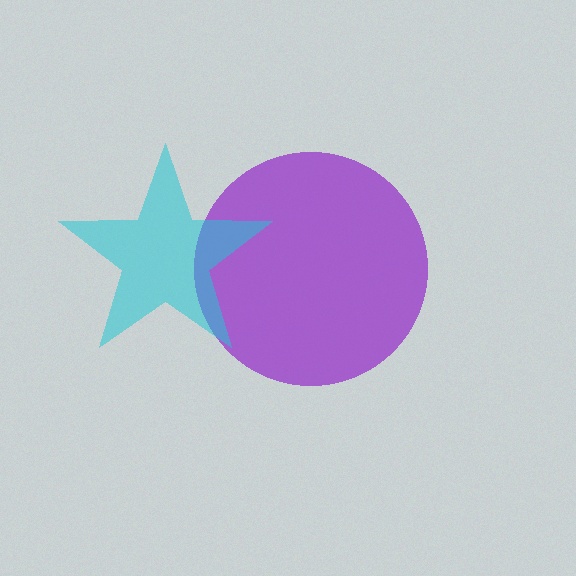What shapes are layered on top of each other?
The layered shapes are: a purple circle, a cyan star.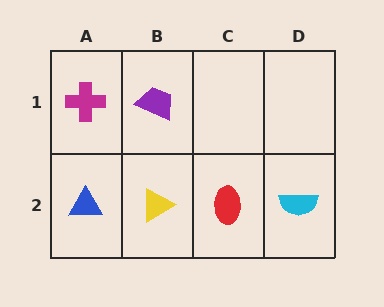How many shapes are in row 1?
2 shapes.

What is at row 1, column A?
A magenta cross.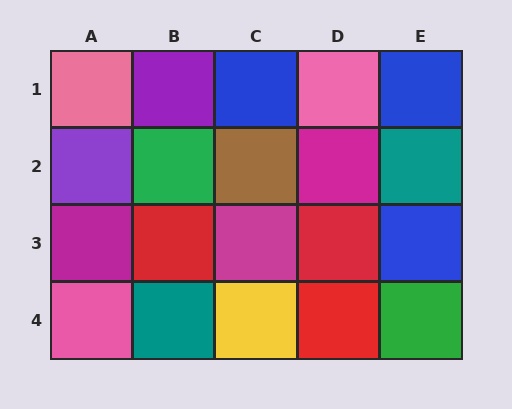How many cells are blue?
3 cells are blue.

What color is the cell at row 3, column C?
Magenta.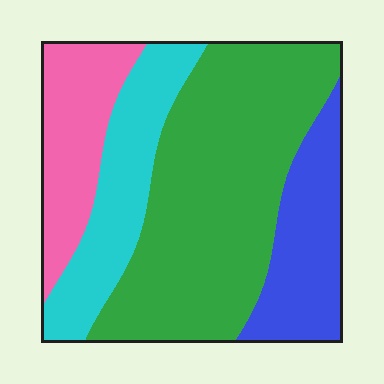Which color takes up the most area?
Green, at roughly 45%.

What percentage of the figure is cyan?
Cyan takes up about one fifth (1/5) of the figure.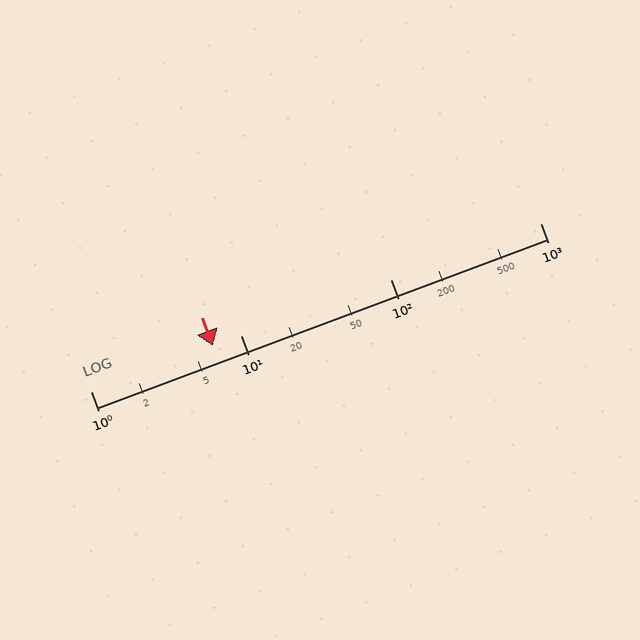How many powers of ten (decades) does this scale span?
The scale spans 3 decades, from 1 to 1000.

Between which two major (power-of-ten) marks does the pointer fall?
The pointer is between 1 and 10.